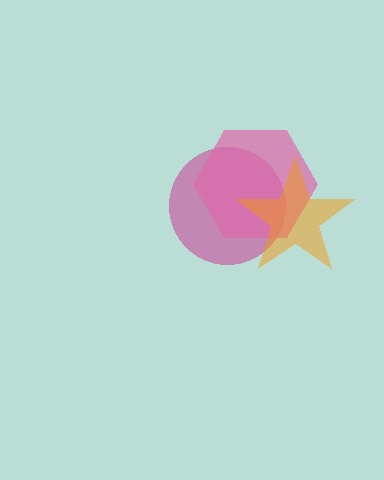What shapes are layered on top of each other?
The layered shapes are: a magenta circle, a pink hexagon, an orange star.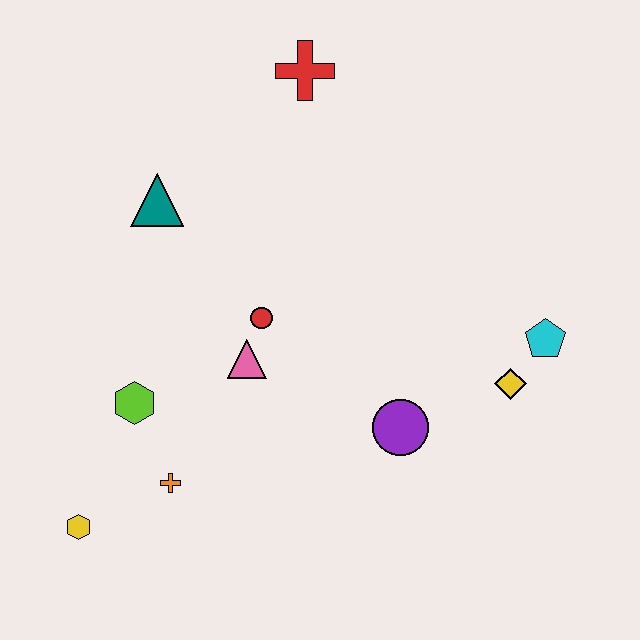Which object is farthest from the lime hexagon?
The cyan pentagon is farthest from the lime hexagon.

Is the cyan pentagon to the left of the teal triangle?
No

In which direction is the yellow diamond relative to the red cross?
The yellow diamond is below the red cross.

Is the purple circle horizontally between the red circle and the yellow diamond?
Yes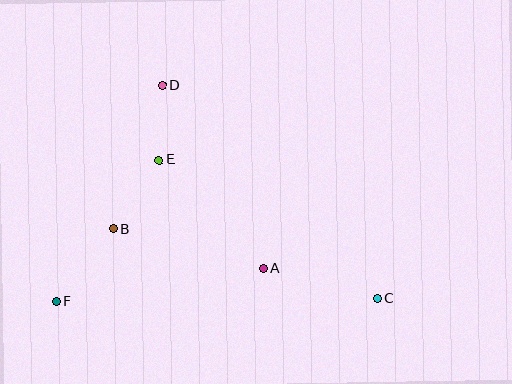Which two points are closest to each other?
Points D and E are closest to each other.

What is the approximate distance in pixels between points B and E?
The distance between B and E is approximately 83 pixels.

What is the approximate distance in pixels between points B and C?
The distance between B and C is approximately 273 pixels.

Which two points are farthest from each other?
Points C and F are farthest from each other.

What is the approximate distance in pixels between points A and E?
The distance between A and E is approximately 150 pixels.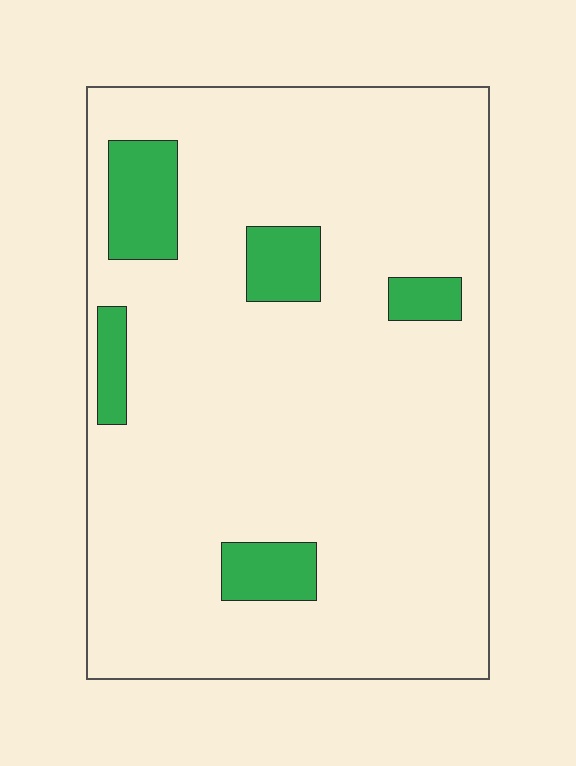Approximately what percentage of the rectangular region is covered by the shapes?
Approximately 10%.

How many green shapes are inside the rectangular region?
5.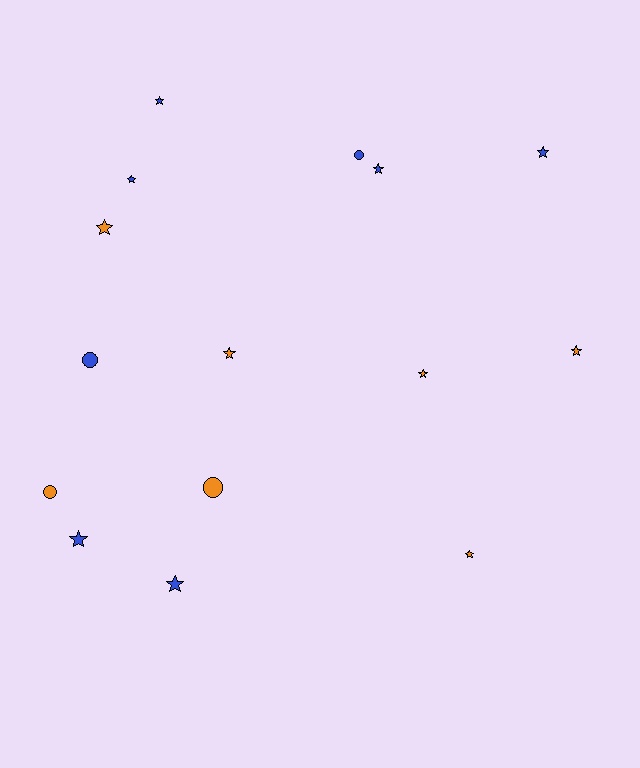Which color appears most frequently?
Blue, with 8 objects.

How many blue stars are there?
There are 6 blue stars.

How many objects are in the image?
There are 15 objects.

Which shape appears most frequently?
Star, with 11 objects.